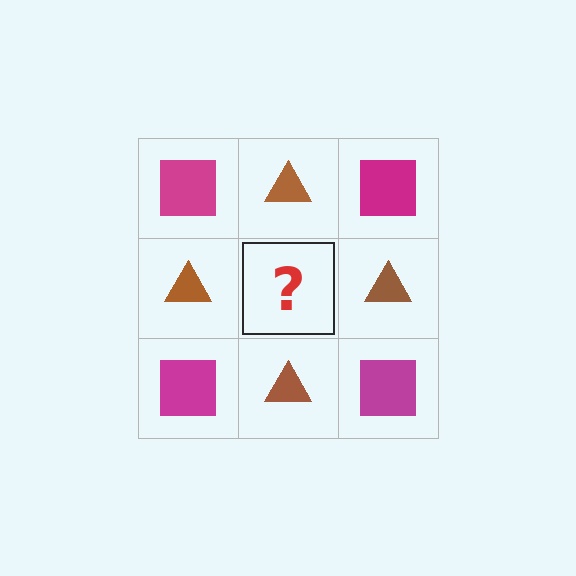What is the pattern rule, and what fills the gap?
The rule is that it alternates magenta square and brown triangle in a checkerboard pattern. The gap should be filled with a magenta square.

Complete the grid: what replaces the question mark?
The question mark should be replaced with a magenta square.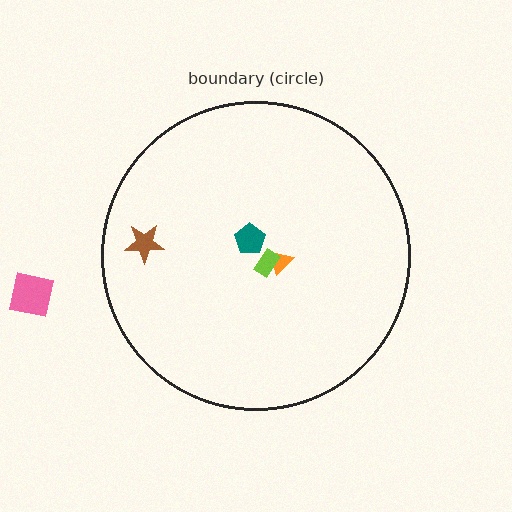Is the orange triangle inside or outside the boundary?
Inside.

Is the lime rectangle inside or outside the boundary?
Inside.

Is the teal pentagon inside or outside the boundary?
Inside.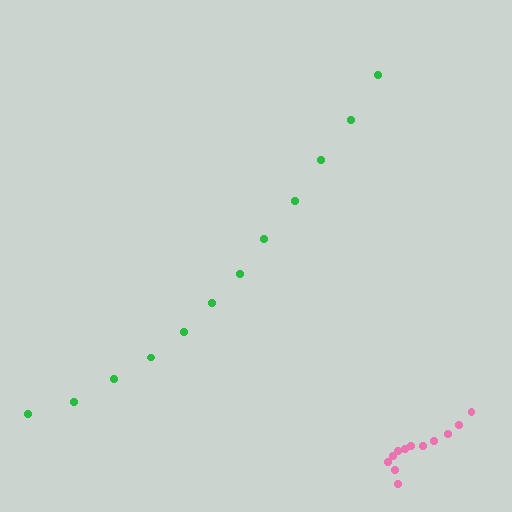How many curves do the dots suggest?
There are 2 distinct paths.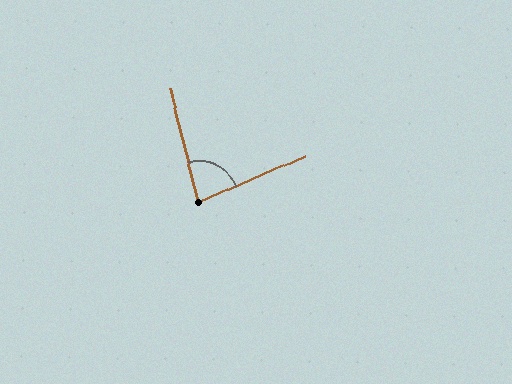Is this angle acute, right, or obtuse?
It is acute.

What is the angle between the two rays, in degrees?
Approximately 81 degrees.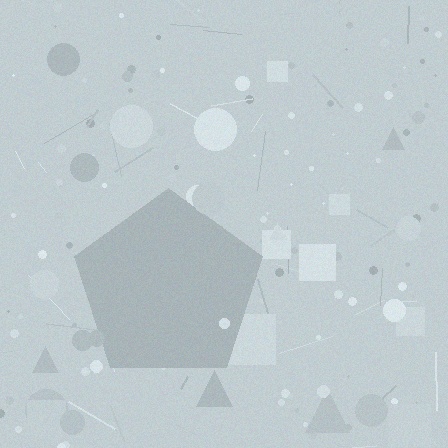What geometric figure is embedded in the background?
A pentagon is embedded in the background.